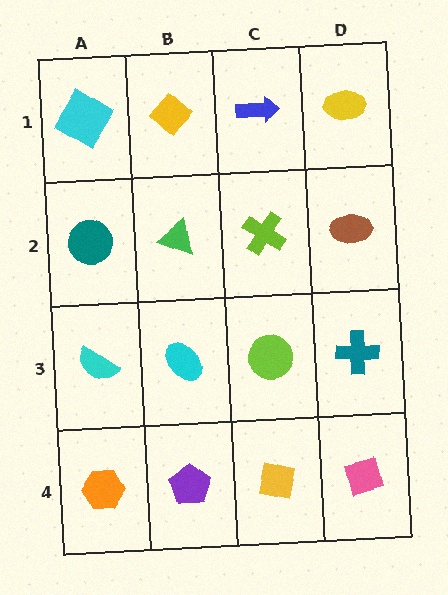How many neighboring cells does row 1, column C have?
3.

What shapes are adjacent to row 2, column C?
A blue arrow (row 1, column C), a lime circle (row 3, column C), a green triangle (row 2, column B), a brown ellipse (row 2, column D).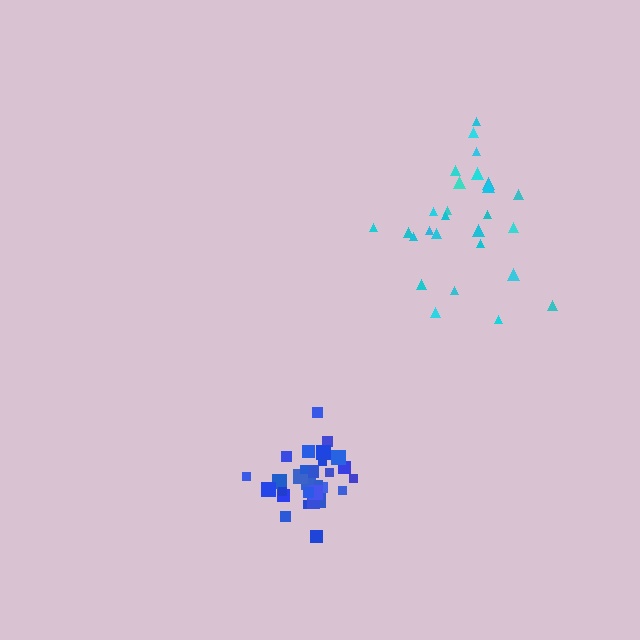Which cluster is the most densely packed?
Blue.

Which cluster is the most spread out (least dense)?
Cyan.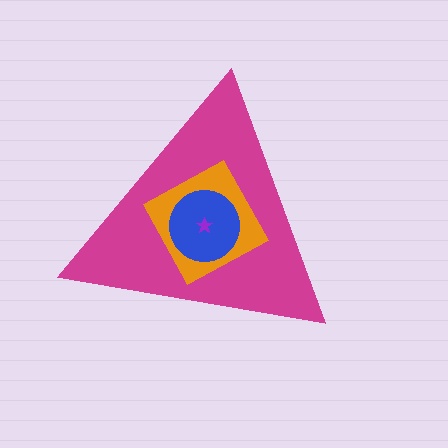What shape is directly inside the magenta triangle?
The orange diamond.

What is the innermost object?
The purple star.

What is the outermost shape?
The magenta triangle.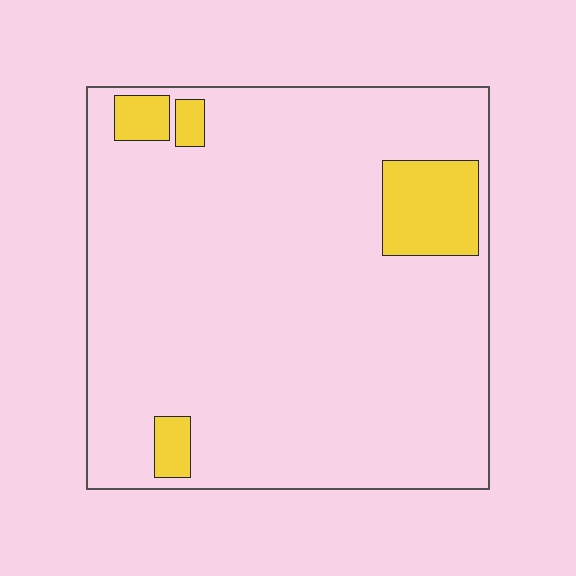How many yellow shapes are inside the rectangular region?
4.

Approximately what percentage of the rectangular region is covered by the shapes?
Approximately 10%.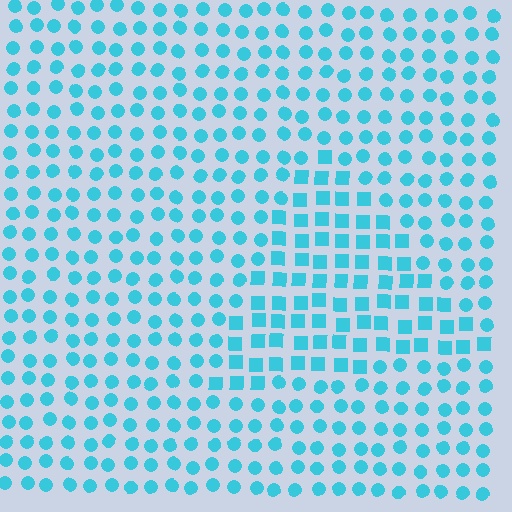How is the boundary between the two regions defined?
The boundary is defined by a change in element shape: squares inside vs. circles outside. All elements share the same color and spacing.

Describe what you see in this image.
The image is filled with small cyan elements arranged in a uniform grid. A triangle-shaped region contains squares, while the surrounding area contains circles. The boundary is defined purely by the change in element shape.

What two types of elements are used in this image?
The image uses squares inside the triangle region and circles outside it.